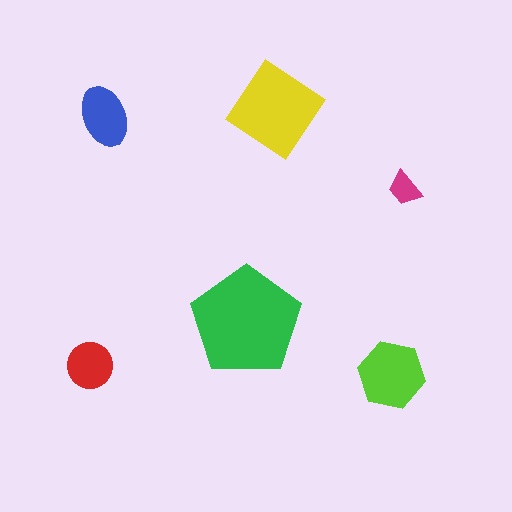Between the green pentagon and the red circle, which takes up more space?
The green pentagon.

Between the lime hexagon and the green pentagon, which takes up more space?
The green pentagon.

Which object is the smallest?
The magenta trapezoid.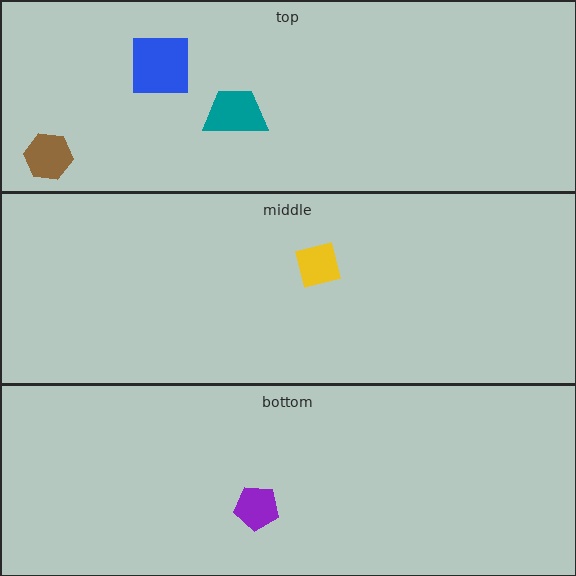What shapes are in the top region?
The brown hexagon, the blue square, the teal trapezoid.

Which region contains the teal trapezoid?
The top region.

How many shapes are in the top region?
3.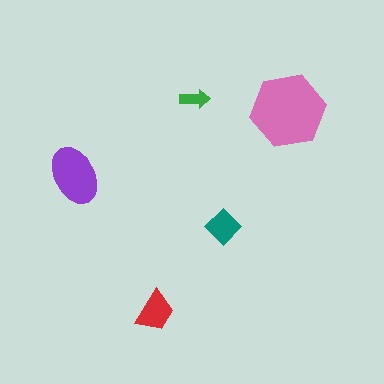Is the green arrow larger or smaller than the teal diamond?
Smaller.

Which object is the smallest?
The green arrow.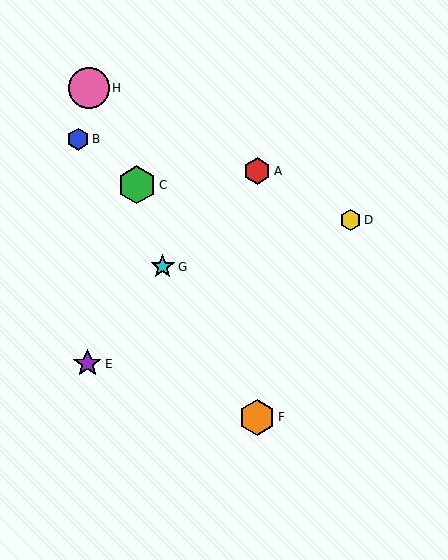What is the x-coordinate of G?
Object G is at x≈163.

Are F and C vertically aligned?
No, F is at x≈257 and C is at x≈137.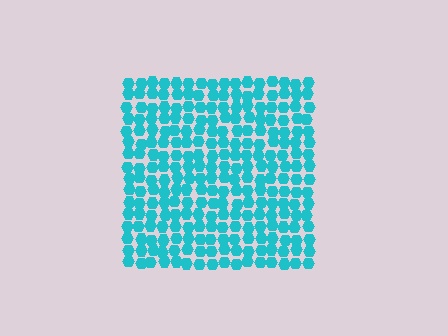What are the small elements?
The small elements are hexagons.